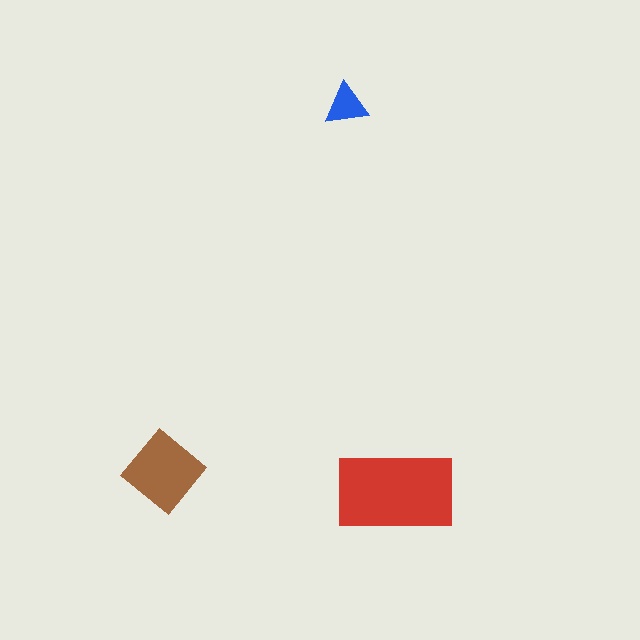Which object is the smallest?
The blue triangle.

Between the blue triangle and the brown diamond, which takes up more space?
The brown diamond.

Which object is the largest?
The red rectangle.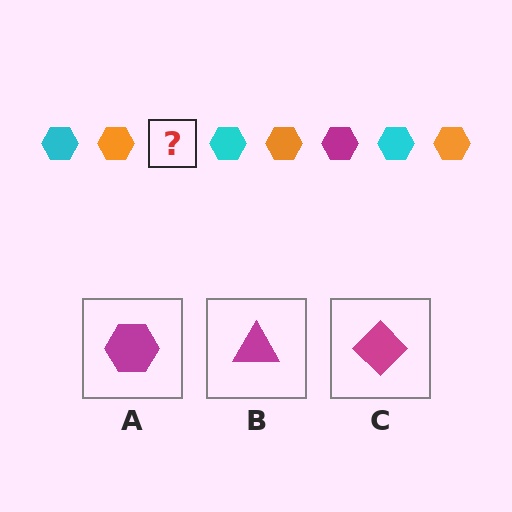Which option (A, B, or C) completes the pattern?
A.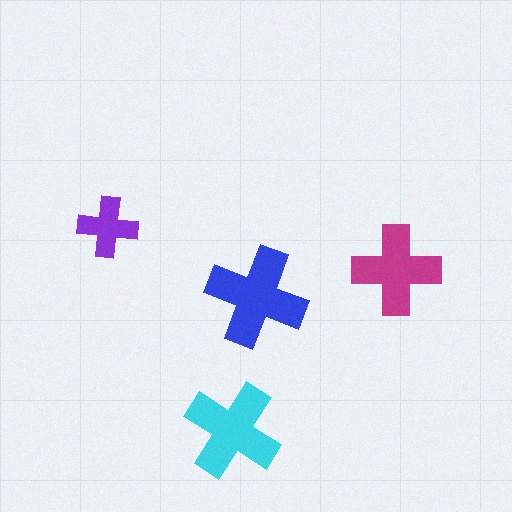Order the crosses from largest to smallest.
the blue one, the cyan one, the magenta one, the purple one.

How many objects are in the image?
There are 4 objects in the image.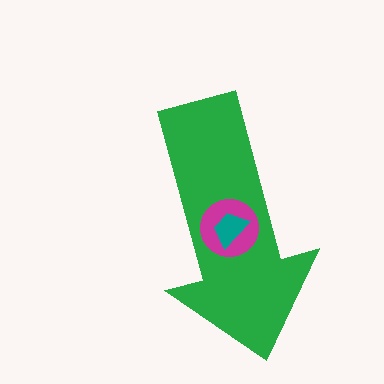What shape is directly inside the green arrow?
The magenta circle.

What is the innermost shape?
The teal trapezoid.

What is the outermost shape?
The green arrow.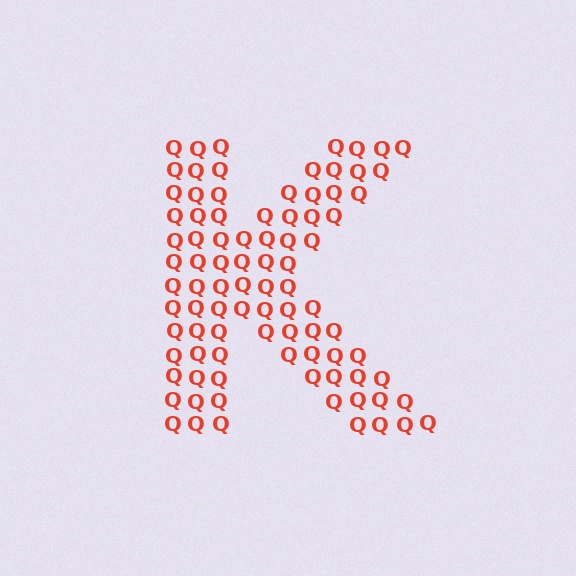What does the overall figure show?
The overall figure shows the letter K.